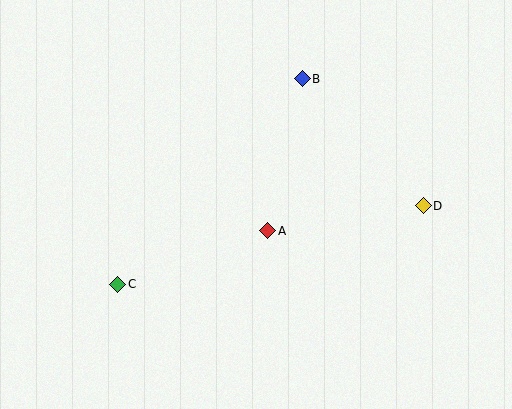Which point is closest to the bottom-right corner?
Point D is closest to the bottom-right corner.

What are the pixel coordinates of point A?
Point A is at (268, 231).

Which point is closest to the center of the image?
Point A at (268, 231) is closest to the center.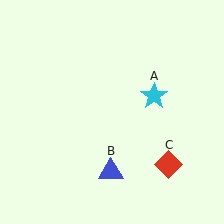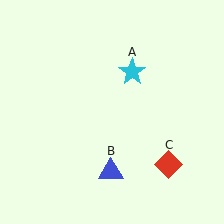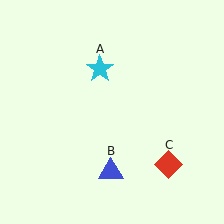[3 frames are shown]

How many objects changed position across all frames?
1 object changed position: cyan star (object A).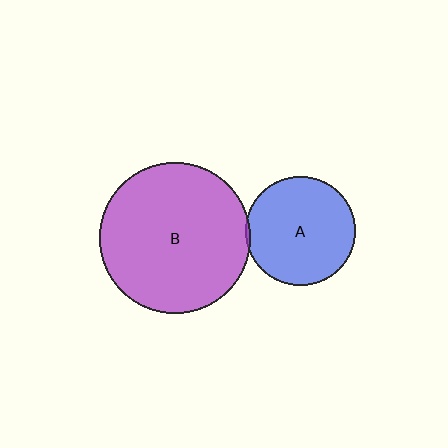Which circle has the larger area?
Circle B (purple).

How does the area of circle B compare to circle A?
Approximately 1.9 times.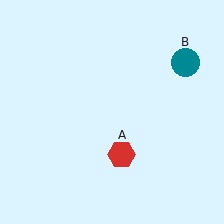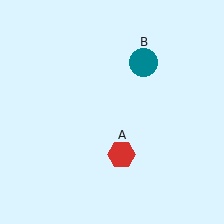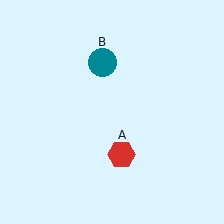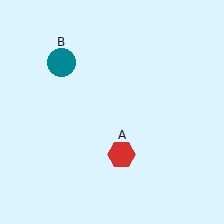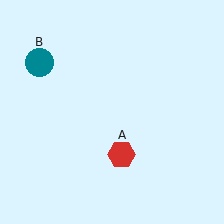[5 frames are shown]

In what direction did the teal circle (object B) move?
The teal circle (object B) moved left.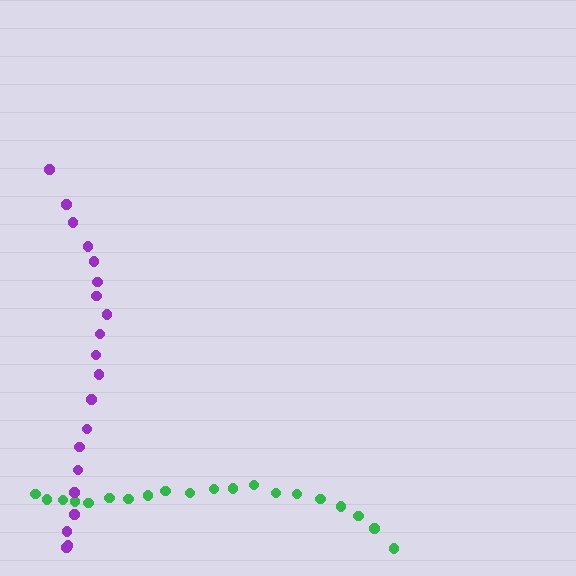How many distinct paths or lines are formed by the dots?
There are 2 distinct paths.